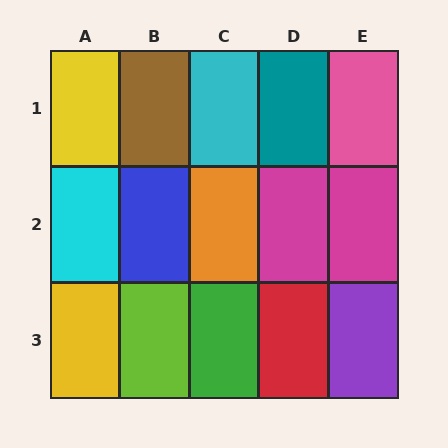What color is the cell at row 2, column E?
Magenta.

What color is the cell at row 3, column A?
Yellow.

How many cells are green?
1 cell is green.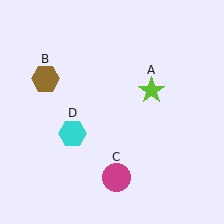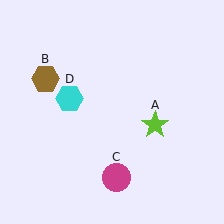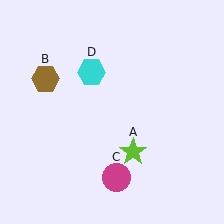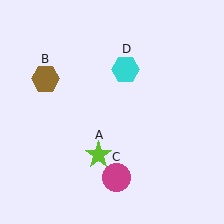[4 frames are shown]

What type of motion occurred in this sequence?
The lime star (object A), cyan hexagon (object D) rotated clockwise around the center of the scene.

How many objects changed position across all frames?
2 objects changed position: lime star (object A), cyan hexagon (object D).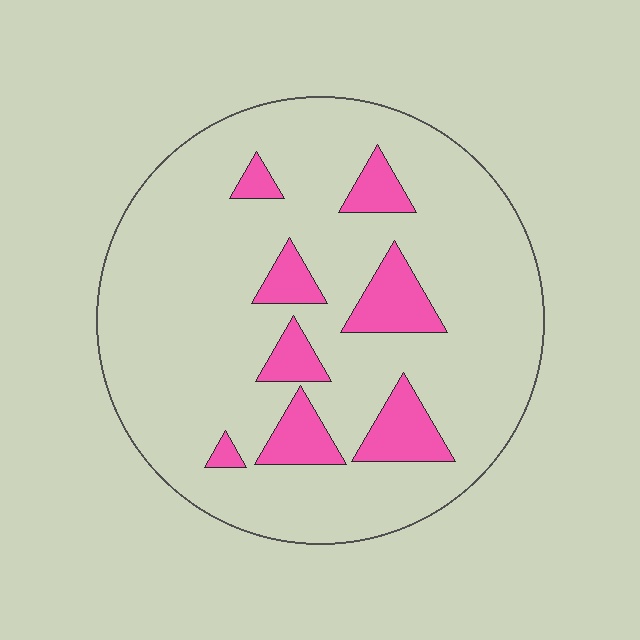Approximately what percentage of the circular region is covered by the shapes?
Approximately 15%.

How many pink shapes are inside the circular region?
8.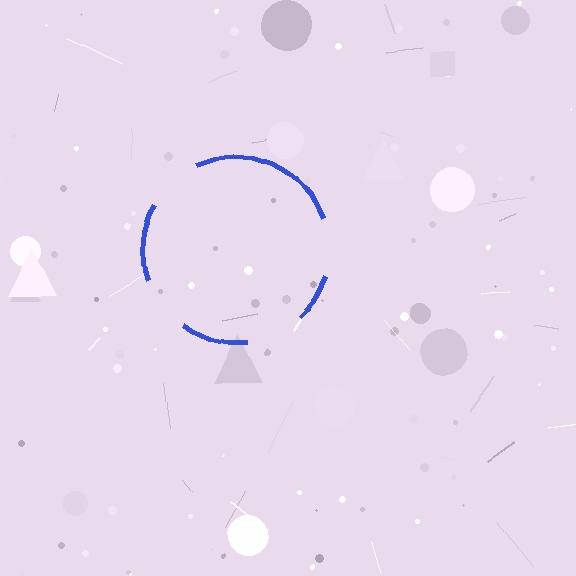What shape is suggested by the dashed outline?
The dashed outline suggests a circle.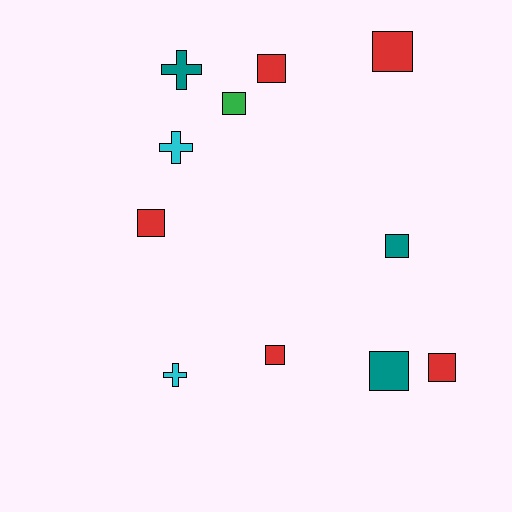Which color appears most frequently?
Red, with 5 objects.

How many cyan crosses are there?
There are 2 cyan crosses.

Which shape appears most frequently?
Square, with 8 objects.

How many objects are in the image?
There are 11 objects.